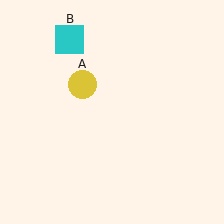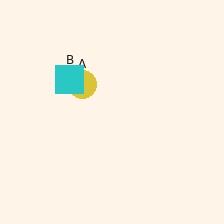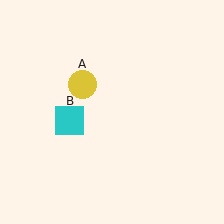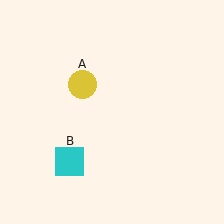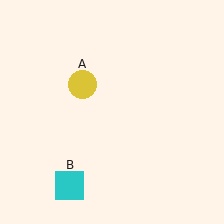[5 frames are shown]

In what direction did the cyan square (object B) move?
The cyan square (object B) moved down.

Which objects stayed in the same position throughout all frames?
Yellow circle (object A) remained stationary.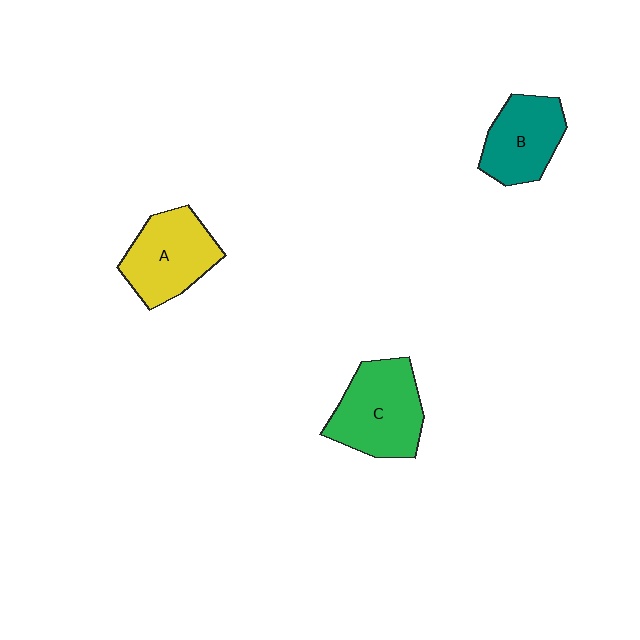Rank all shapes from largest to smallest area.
From largest to smallest: C (green), A (yellow), B (teal).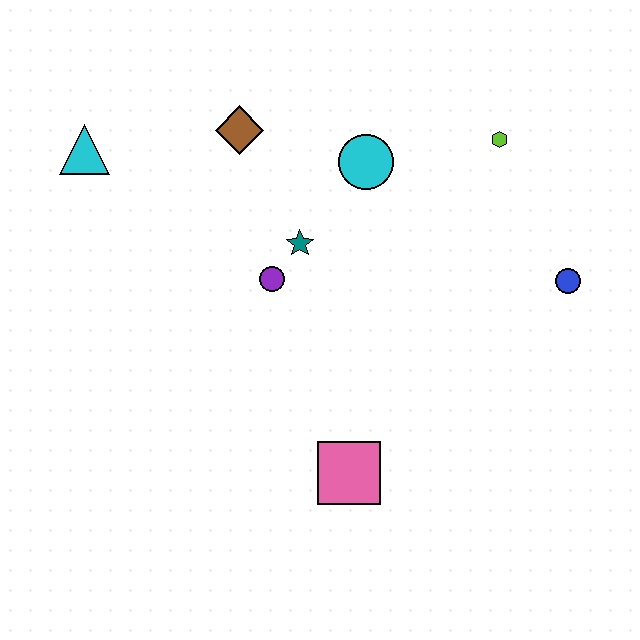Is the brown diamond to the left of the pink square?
Yes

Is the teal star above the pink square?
Yes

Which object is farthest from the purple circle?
The blue circle is farthest from the purple circle.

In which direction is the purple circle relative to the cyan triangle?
The purple circle is to the right of the cyan triangle.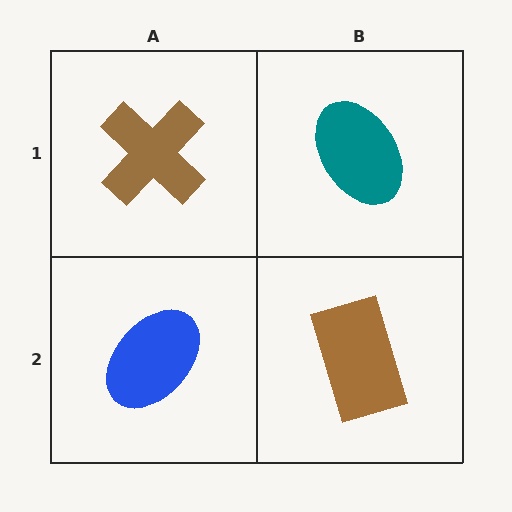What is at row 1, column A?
A brown cross.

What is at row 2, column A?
A blue ellipse.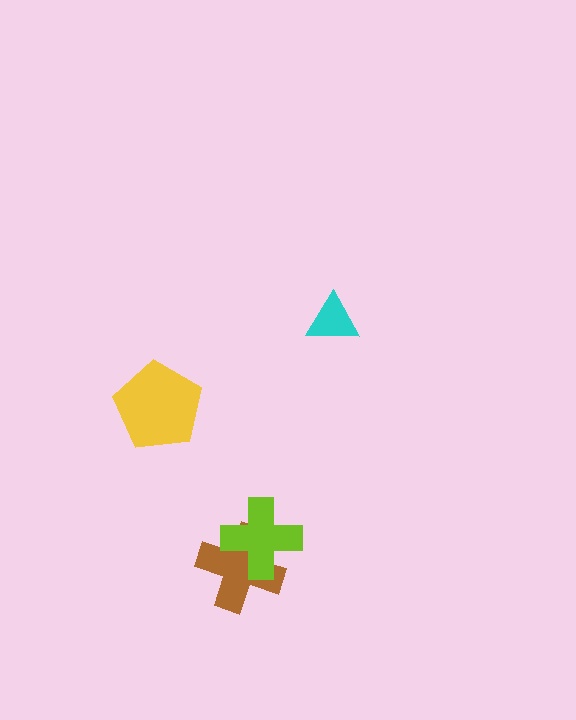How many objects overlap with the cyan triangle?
0 objects overlap with the cyan triangle.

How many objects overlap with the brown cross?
1 object overlaps with the brown cross.